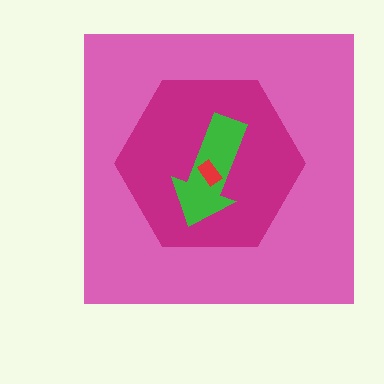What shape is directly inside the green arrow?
The red rectangle.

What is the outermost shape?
The pink square.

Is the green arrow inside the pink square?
Yes.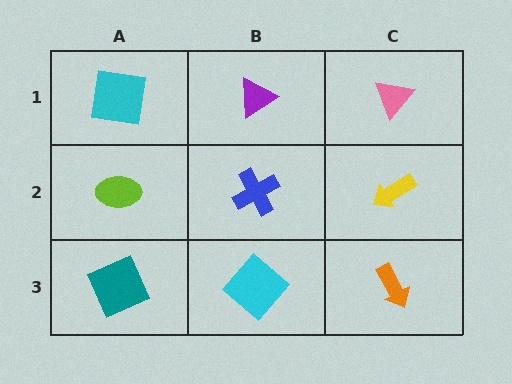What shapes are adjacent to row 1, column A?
A lime ellipse (row 2, column A), a purple triangle (row 1, column B).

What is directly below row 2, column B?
A cyan diamond.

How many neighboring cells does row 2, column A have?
3.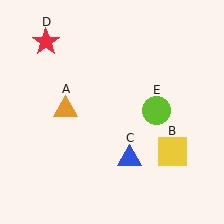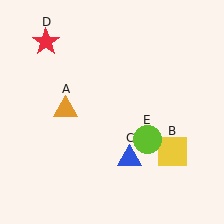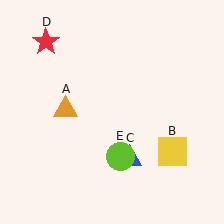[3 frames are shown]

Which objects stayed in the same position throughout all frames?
Orange triangle (object A) and yellow square (object B) and blue triangle (object C) and red star (object D) remained stationary.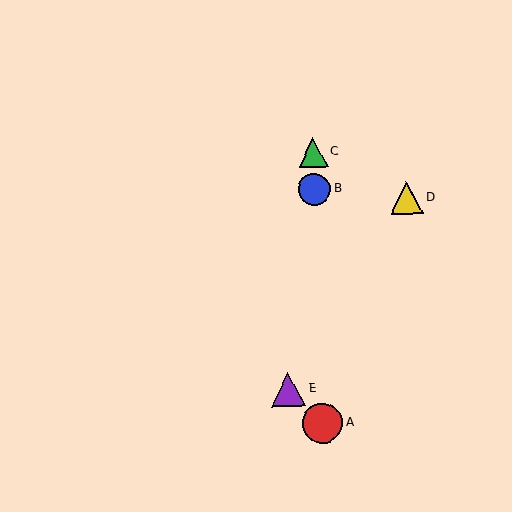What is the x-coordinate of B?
Object B is at x≈314.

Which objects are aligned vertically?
Objects A, B, C are aligned vertically.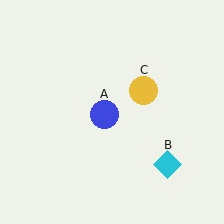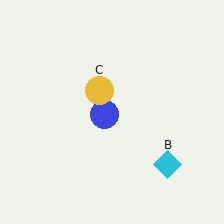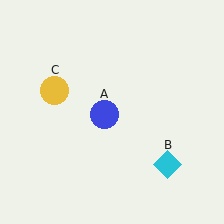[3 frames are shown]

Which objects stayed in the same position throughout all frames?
Blue circle (object A) and cyan diamond (object B) remained stationary.